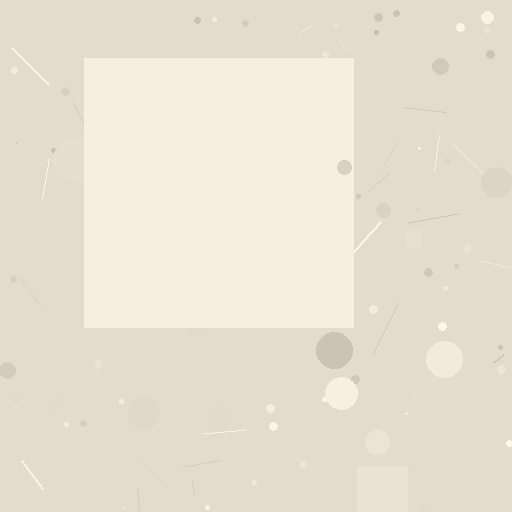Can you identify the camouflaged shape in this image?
The camouflaged shape is a square.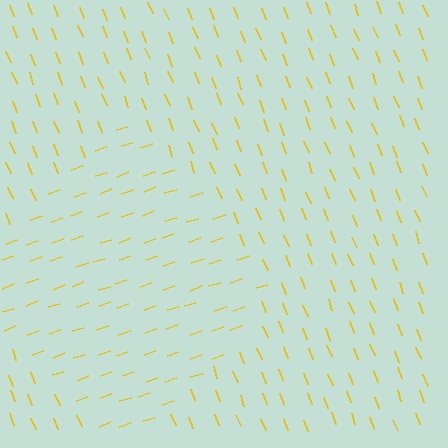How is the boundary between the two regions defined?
The boundary is defined purely by a change in line orientation (approximately 88 degrees difference). All lines are the same color and thickness.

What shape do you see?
I see a diamond.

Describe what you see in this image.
The image is filled with small yellow line segments. A diamond region in the image has lines oriented differently from the surrounding lines, creating a visible texture boundary.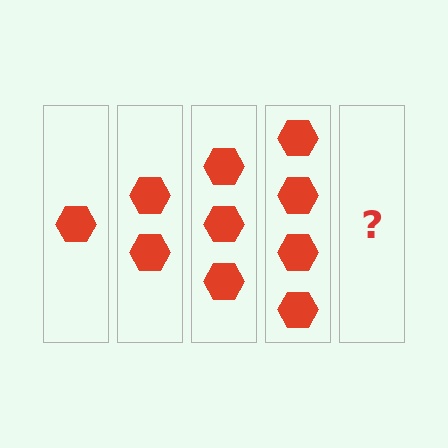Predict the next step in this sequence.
The next step is 5 hexagons.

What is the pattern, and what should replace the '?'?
The pattern is that each step adds one more hexagon. The '?' should be 5 hexagons.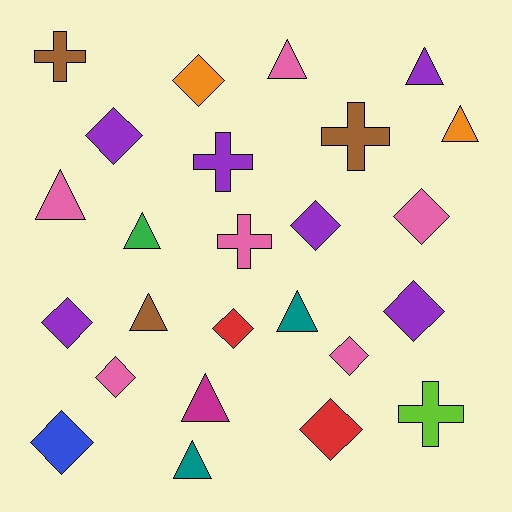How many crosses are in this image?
There are 5 crosses.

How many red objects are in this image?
There are 2 red objects.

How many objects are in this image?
There are 25 objects.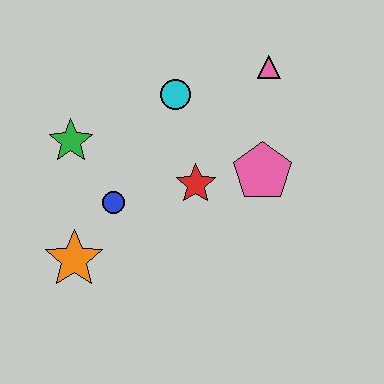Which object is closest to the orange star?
The blue circle is closest to the orange star.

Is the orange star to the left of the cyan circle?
Yes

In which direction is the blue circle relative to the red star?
The blue circle is to the left of the red star.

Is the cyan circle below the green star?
No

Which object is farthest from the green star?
The pink triangle is farthest from the green star.